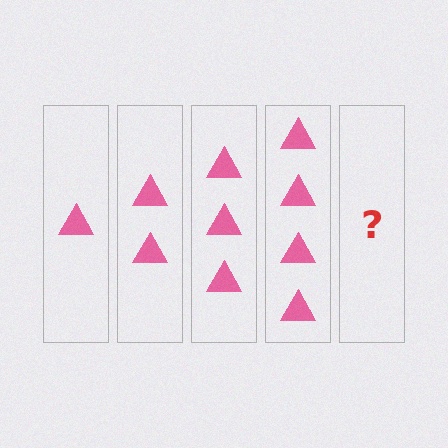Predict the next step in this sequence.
The next step is 5 triangles.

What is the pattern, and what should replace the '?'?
The pattern is that each step adds one more triangle. The '?' should be 5 triangles.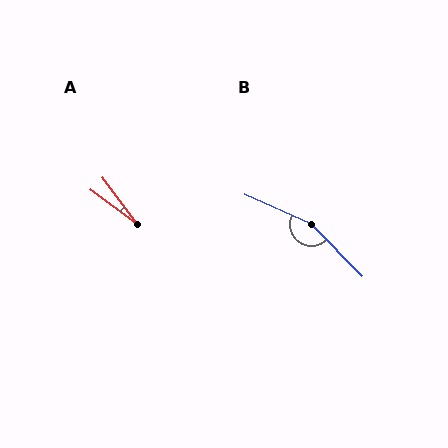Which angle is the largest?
B, at approximately 158 degrees.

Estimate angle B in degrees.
Approximately 158 degrees.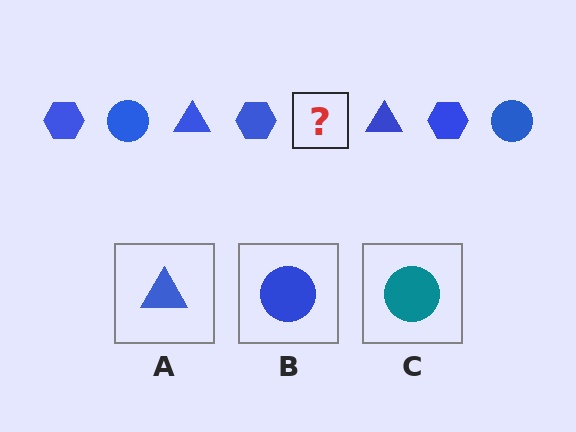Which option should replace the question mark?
Option B.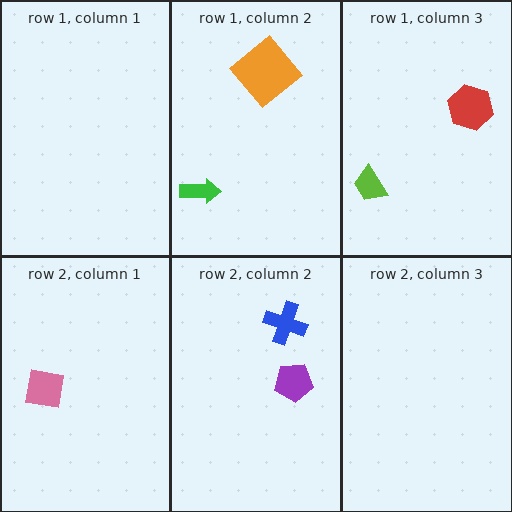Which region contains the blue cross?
The row 2, column 2 region.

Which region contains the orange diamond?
The row 1, column 2 region.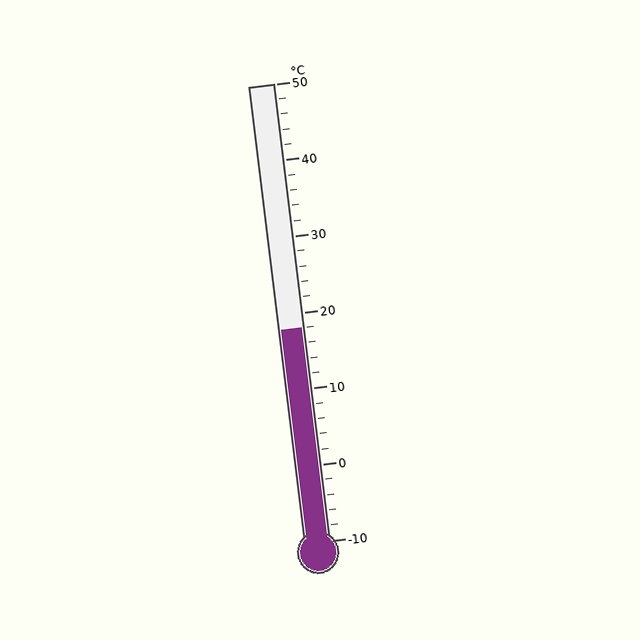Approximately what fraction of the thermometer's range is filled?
The thermometer is filled to approximately 45% of its range.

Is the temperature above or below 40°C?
The temperature is below 40°C.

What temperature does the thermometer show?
The thermometer shows approximately 18°C.